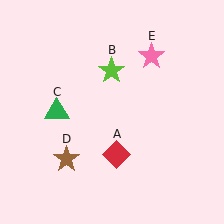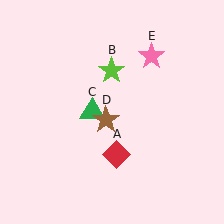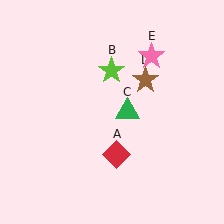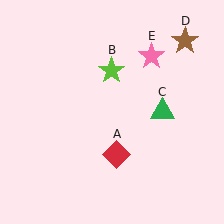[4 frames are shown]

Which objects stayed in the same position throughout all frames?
Red diamond (object A) and lime star (object B) and pink star (object E) remained stationary.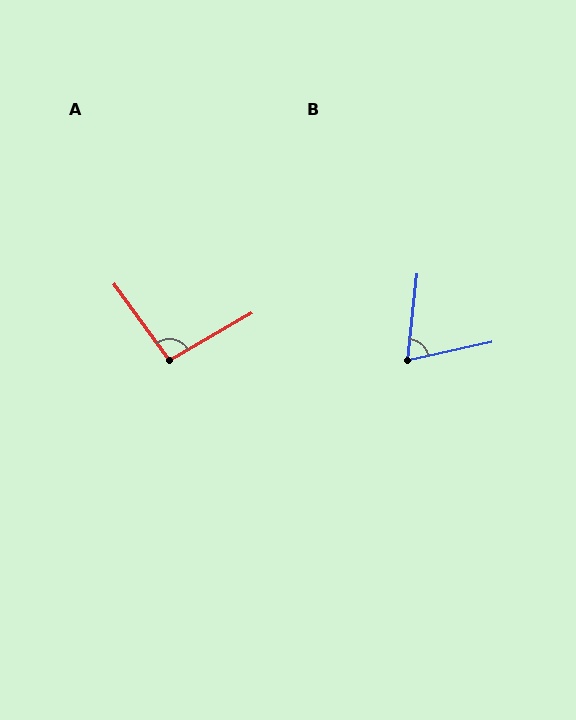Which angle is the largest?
A, at approximately 96 degrees.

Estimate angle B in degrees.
Approximately 71 degrees.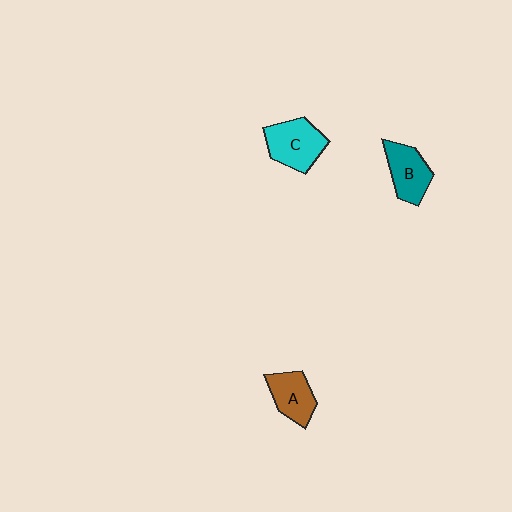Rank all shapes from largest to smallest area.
From largest to smallest: C (cyan), B (teal), A (brown).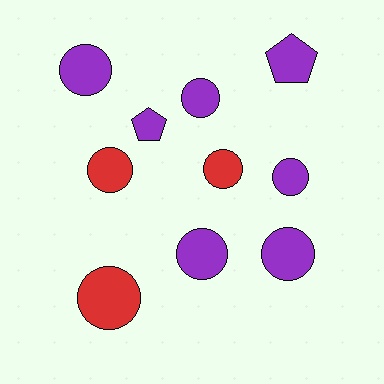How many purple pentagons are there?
There are 2 purple pentagons.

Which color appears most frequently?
Purple, with 7 objects.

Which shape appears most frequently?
Circle, with 8 objects.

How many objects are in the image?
There are 10 objects.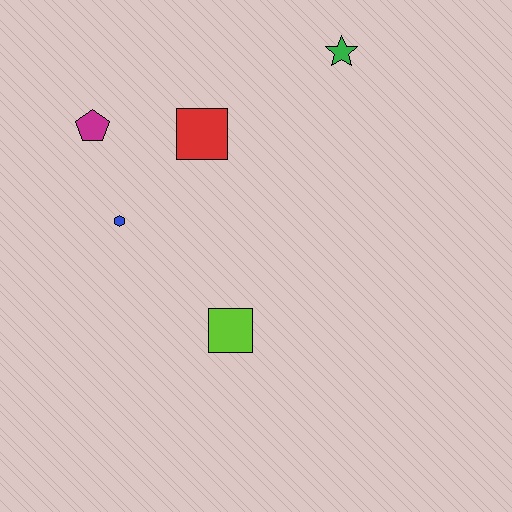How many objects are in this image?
There are 5 objects.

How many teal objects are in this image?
There are no teal objects.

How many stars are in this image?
There is 1 star.